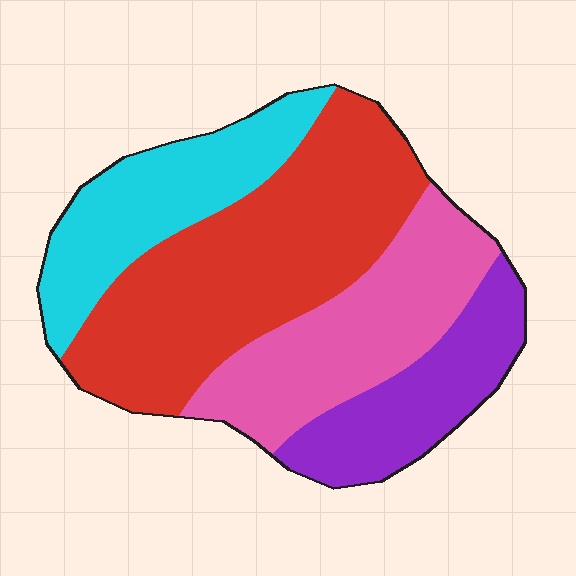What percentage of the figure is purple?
Purple covers about 15% of the figure.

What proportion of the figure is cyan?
Cyan covers 20% of the figure.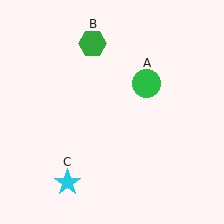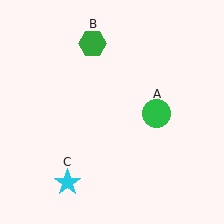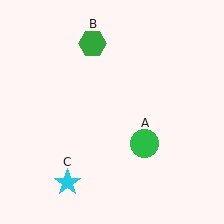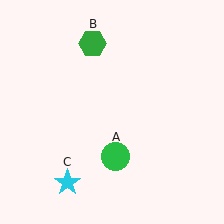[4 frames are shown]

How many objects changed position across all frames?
1 object changed position: green circle (object A).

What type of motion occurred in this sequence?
The green circle (object A) rotated clockwise around the center of the scene.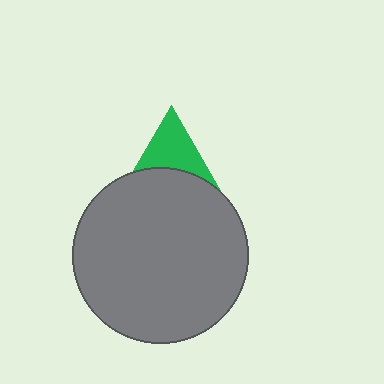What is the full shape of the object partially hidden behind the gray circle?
The partially hidden object is a green triangle.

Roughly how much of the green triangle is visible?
A small part of it is visible (roughly 38%).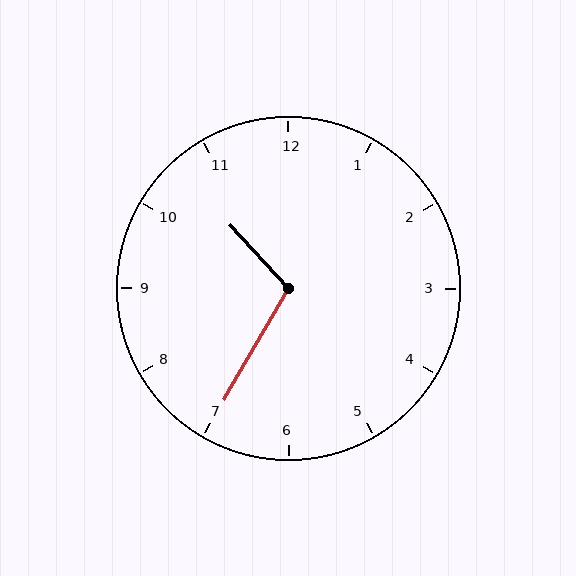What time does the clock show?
10:35.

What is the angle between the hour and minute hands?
Approximately 108 degrees.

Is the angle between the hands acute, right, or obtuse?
It is obtuse.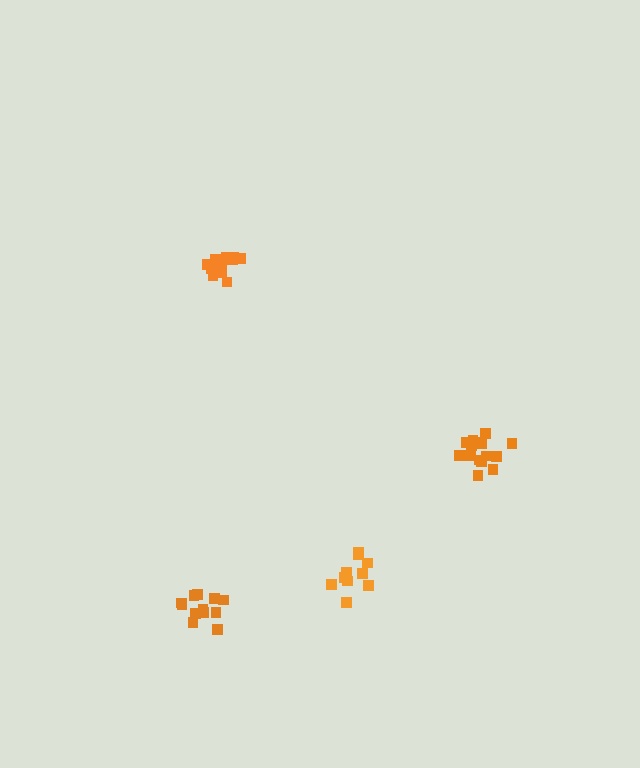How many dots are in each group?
Group 1: 15 dots, Group 2: 12 dots, Group 3: 10 dots, Group 4: 12 dots (49 total).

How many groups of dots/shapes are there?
There are 4 groups.